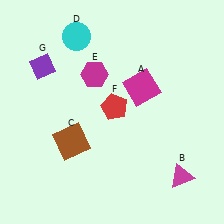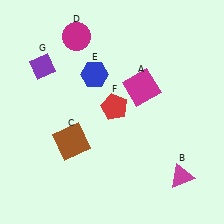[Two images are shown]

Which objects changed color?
D changed from cyan to magenta. E changed from magenta to blue.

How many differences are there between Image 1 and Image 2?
There are 2 differences between the two images.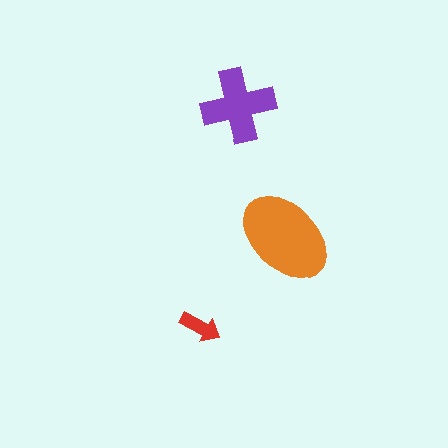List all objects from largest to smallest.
The orange ellipse, the purple cross, the red arrow.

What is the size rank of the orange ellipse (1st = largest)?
1st.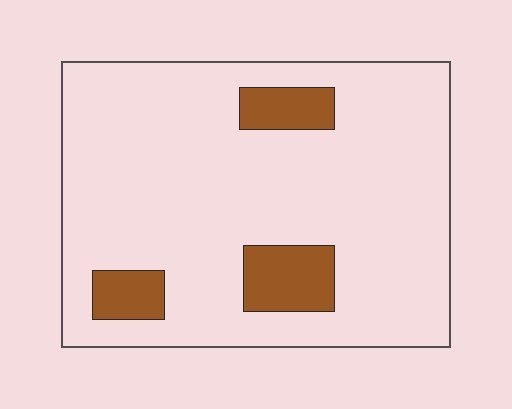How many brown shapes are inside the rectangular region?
3.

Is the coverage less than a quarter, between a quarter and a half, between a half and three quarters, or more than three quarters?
Less than a quarter.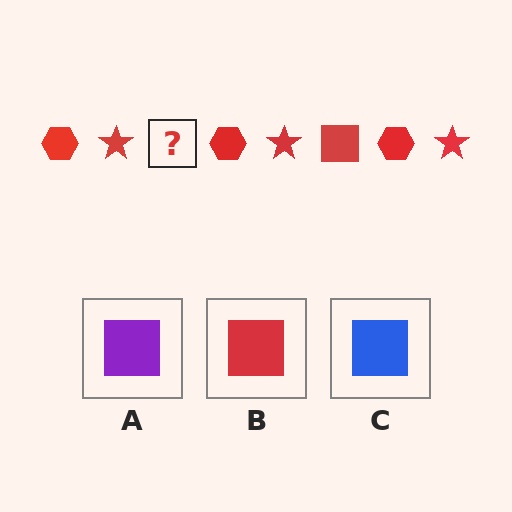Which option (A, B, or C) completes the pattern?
B.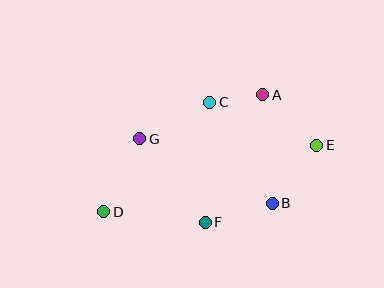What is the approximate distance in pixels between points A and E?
The distance between A and E is approximately 74 pixels.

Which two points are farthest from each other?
Points D and E are farthest from each other.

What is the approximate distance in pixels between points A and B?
The distance between A and B is approximately 109 pixels.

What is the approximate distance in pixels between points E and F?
The distance between E and F is approximately 136 pixels.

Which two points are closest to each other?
Points A and C are closest to each other.